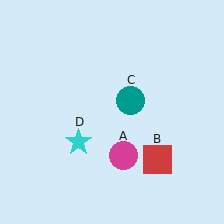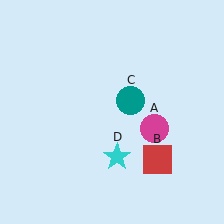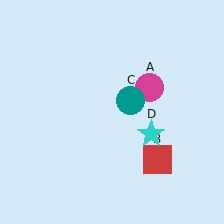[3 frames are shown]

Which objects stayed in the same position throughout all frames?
Red square (object B) and teal circle (object C) remained stationary.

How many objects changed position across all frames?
2 objects changed position: magenta circle (object A), cyan star (object D).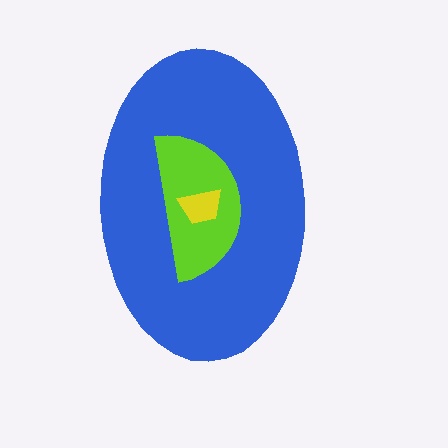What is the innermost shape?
The yellow trapezoid.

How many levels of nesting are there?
3.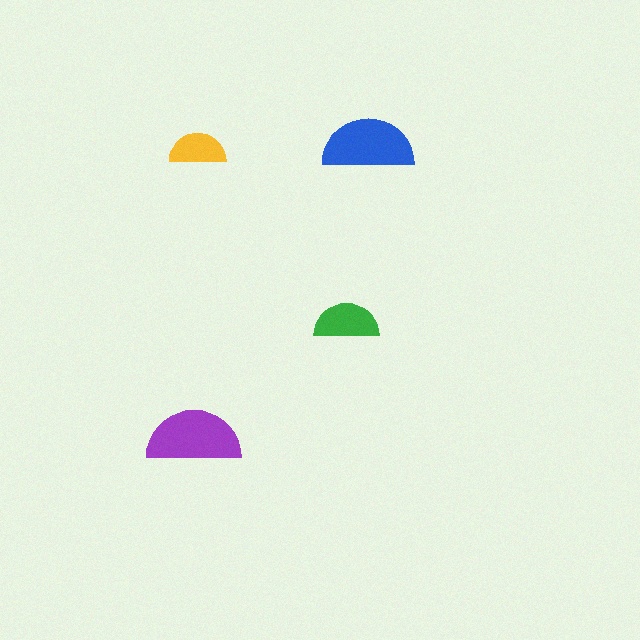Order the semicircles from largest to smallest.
the purple one, the blue one, the green one, the yellow one.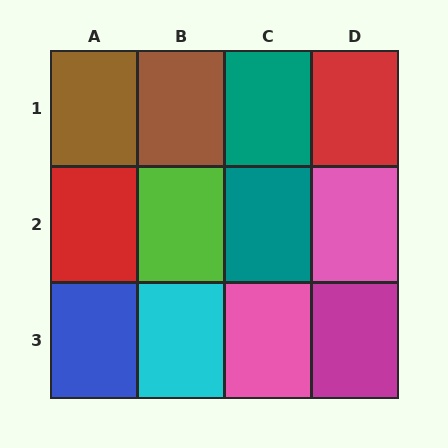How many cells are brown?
2 cells are brown.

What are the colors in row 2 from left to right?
Red, lime, teal, pink.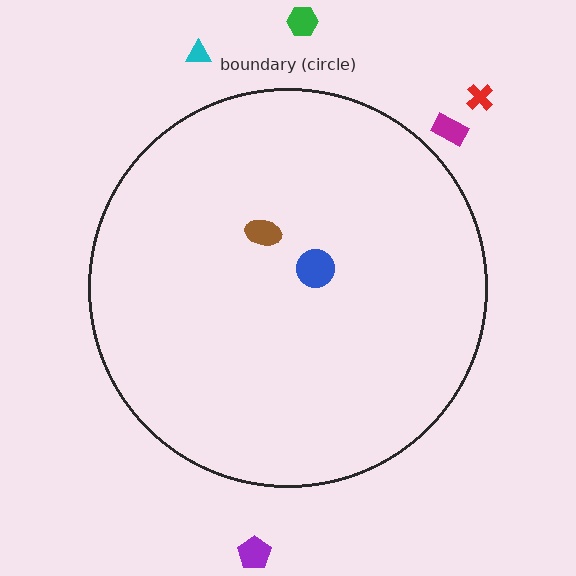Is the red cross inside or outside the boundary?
Outside.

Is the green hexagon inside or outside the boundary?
Outside.